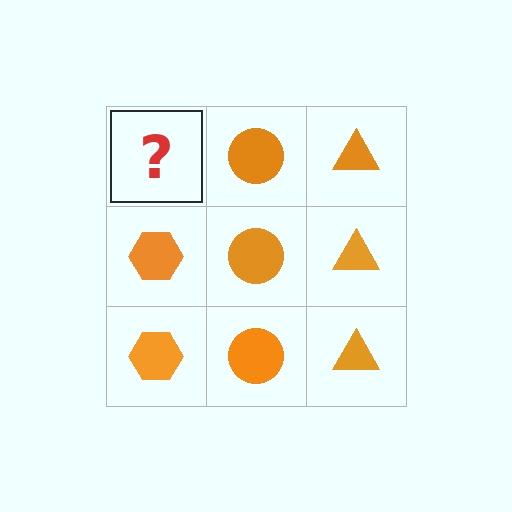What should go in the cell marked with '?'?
The missing cell should contain an orange hexagon.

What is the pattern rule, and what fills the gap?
The rule is that each column has a consistent shape. The gap should be filled with an orange hexagon.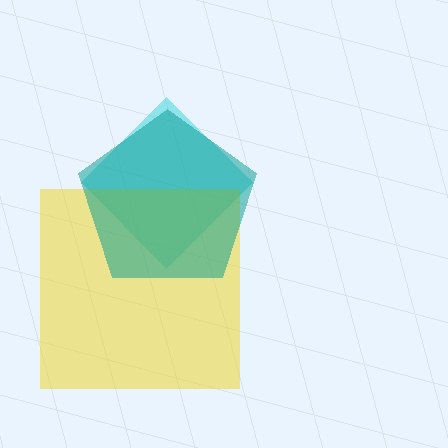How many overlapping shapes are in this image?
There are 3 overlapping shapes in the image.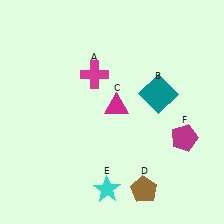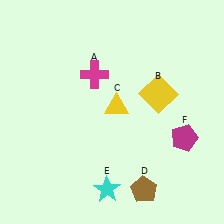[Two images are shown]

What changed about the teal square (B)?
In Image 1, B is teal. In Image 2, it changed to yellow.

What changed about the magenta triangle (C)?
In Image 1, C is magenta. In Image 2, it changed to yellow.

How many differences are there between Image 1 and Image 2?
There are 2 differences between the two images.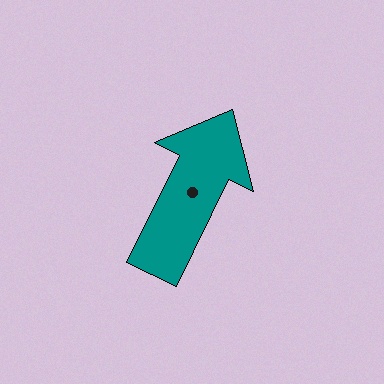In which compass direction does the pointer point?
Northeast.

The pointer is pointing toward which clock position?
Roughly 1 o'clock.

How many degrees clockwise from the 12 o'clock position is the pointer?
Approximately 26 degrees.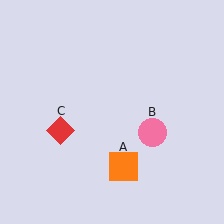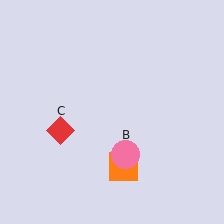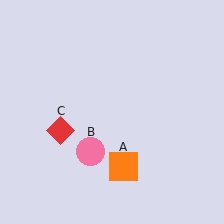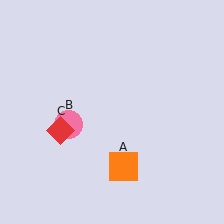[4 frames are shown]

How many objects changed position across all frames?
1 object changed position: pink circle (object B).